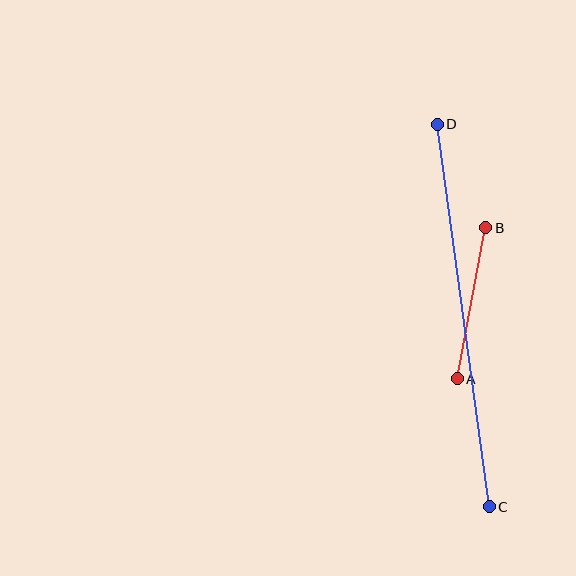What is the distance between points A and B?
The distance is approximately 154 pixels.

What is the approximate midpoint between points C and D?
The midpoint is at approximately (463, 316) pixels.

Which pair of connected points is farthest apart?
Points C and D are farthest apart.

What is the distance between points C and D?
The distance is approximately 386 pixels.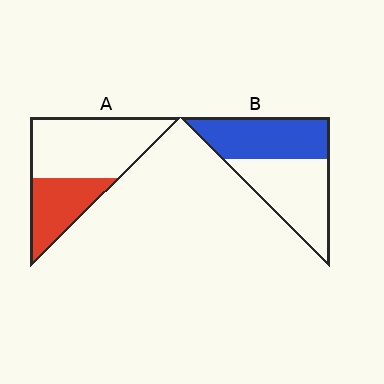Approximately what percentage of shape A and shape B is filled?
A is approximately 35% and B is approximately 50%.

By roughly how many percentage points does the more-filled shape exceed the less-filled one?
By roughly 15 percentage points (B over A).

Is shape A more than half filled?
No.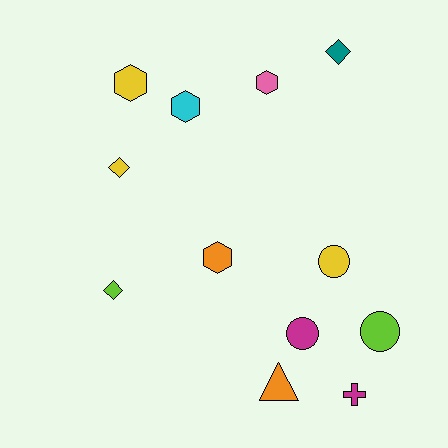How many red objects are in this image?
There are no red objects.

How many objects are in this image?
There are 12 objects.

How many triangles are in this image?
There is 1 triangle.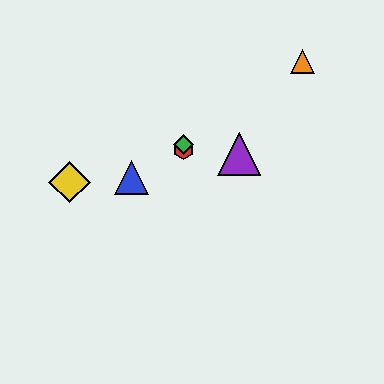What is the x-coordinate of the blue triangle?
The blue triangle is at x≈132.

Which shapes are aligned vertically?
The red hexagon, the green diamond are aligned vertically.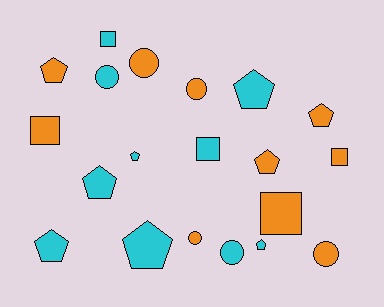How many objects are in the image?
There are 20 objects.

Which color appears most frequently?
Cyan, with 10 objects.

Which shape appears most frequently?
Pentagon, with 9 objects.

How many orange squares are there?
There are 3 orange squares.